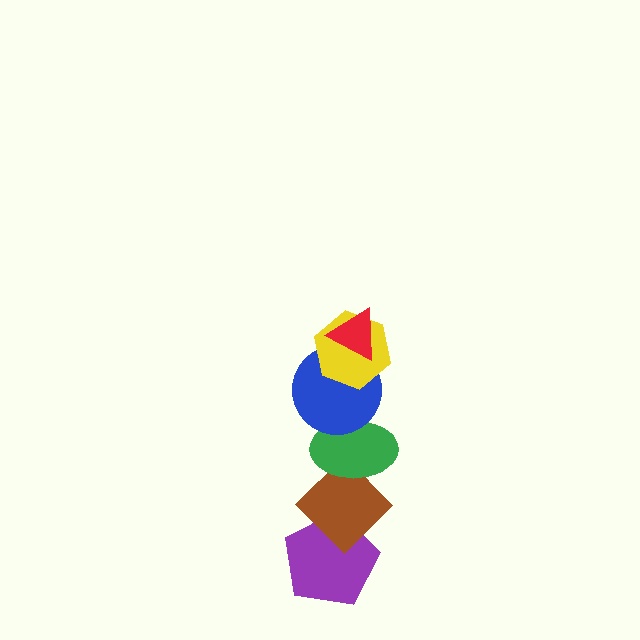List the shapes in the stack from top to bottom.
From top to bottom: the red triangle, the yellow hexagon, the blue circle, the green ellipse, the brown diamond, the purple pentagon.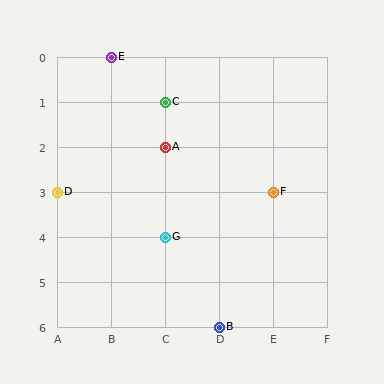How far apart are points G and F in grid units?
Points G and F are 2 columns and 1 row apart (about 2.2 grid units diagonally).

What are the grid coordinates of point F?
Point F is at grid coordinates (E, 3).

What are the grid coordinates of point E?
Point E is at grid coordinates (B, 0).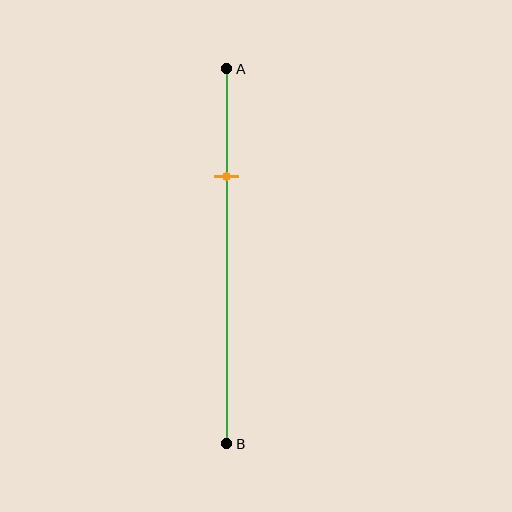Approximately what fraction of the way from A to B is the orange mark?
The orange mark is approximately 30% of the way from A to B.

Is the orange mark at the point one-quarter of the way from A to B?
No, the mark is at about 30% from A, not at the 25% one-quarter point.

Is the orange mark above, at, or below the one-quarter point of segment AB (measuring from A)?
The orange mark is below the one-quarter point of segment AB.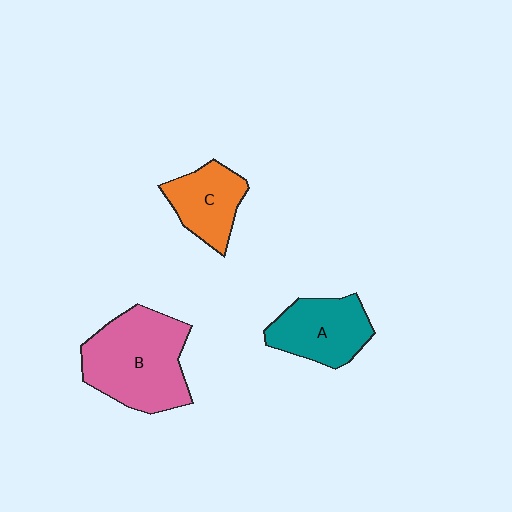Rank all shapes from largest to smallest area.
From largest to smallest: B (pink), A (teal), C (orange).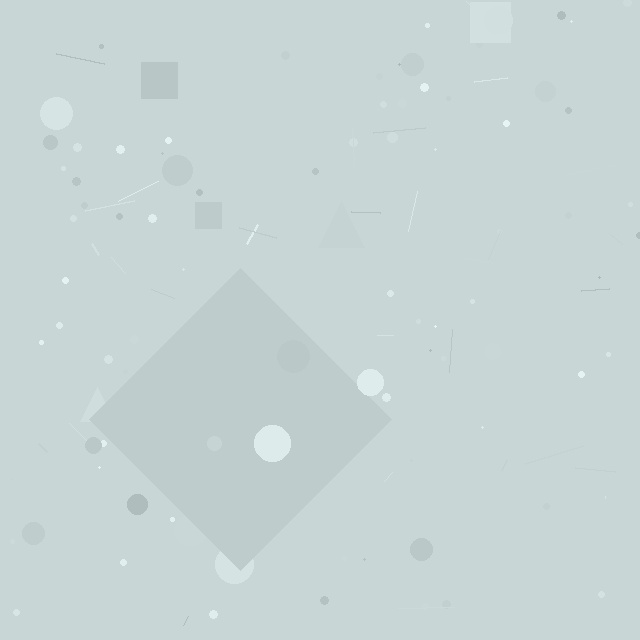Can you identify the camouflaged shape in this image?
The camouflaged shape is a diamond.